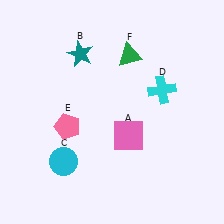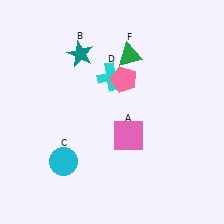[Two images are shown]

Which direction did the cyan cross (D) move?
The cyan cross (D) moved left.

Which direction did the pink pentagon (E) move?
The pink pentagon (E) moved right.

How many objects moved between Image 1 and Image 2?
2 objects moved between the two images.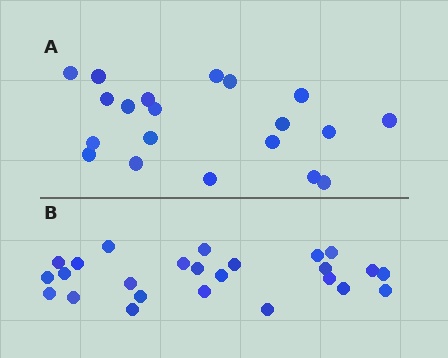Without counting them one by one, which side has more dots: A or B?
Region B (the bottom region) has more dots.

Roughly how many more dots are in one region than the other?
Region B has about 5 more dots than region A.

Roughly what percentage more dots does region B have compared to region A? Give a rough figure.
About 25% more.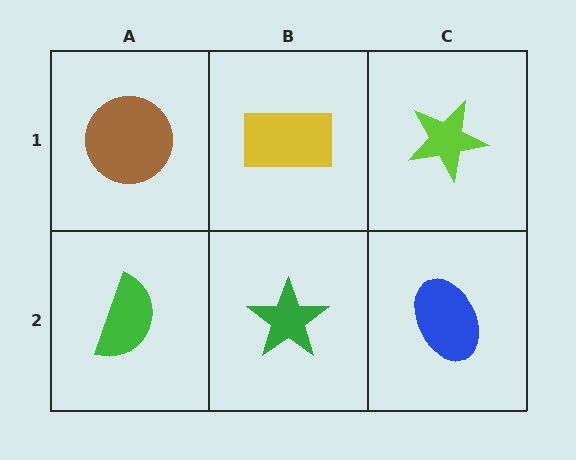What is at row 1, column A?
A brown circle.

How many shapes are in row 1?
3 shapes.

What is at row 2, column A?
A green semicircle.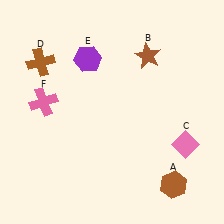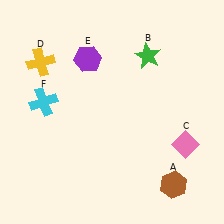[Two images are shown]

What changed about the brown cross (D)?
In Image 1, D is brown. In Image 2, it changed to yellow.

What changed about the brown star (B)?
In Image 1, B is brown. In Image 2, it changed to green.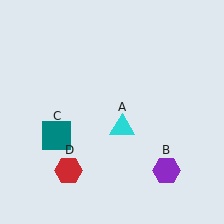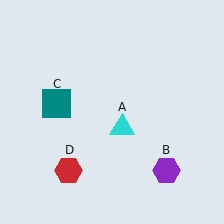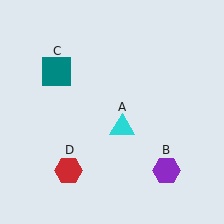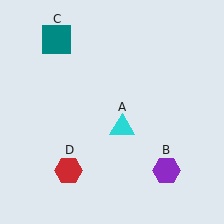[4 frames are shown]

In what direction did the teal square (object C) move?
The teal square (object C) moved up.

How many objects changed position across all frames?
1 object changed position: teal square (object C).